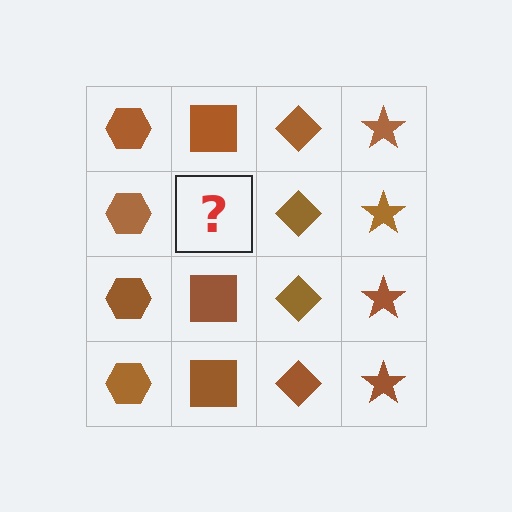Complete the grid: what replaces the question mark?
The question mark should be replaced with a brown square.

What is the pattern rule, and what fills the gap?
The rule is that each column has a consistent shape. The gap should be filled with a brown square.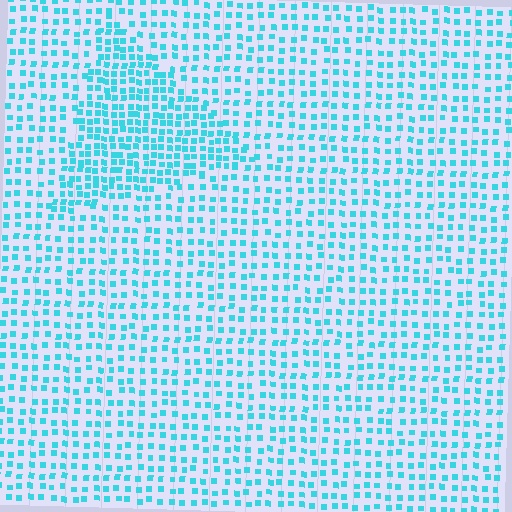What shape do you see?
I see a triangle.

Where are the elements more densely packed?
The elements are more densely packed inside the triangle boundary.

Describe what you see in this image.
The image contains small cyan elements arranged at two different densities. A triangle-shaped region is visible where the elements are more densely packed than the surrounding area.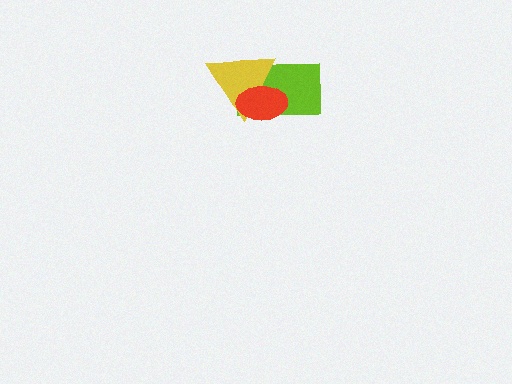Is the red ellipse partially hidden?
No, no other shape covers it.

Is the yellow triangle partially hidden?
Yes, it is partially covered by another shape.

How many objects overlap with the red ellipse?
2 objects overlap with the red ellipse.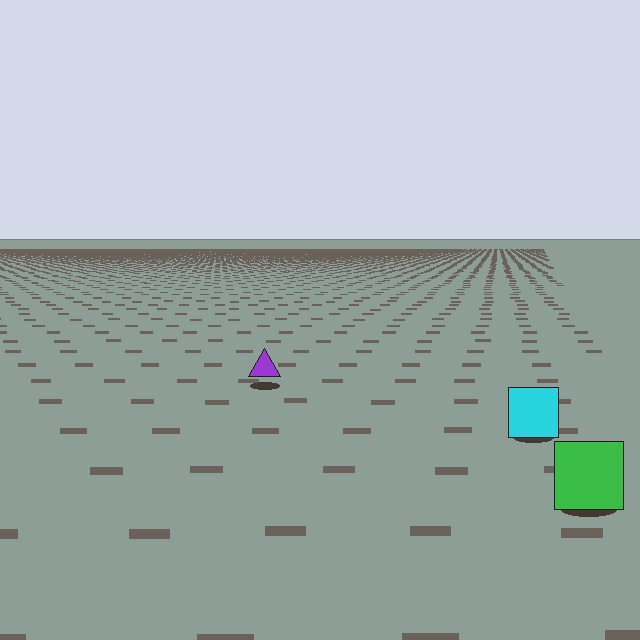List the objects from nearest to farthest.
From nearest to farthest: the green square, the cyan square, the purple triangle.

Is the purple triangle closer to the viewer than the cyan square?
No. The cyan square is closer — you can tell from the texture gradient: the ground texture is coarser near it.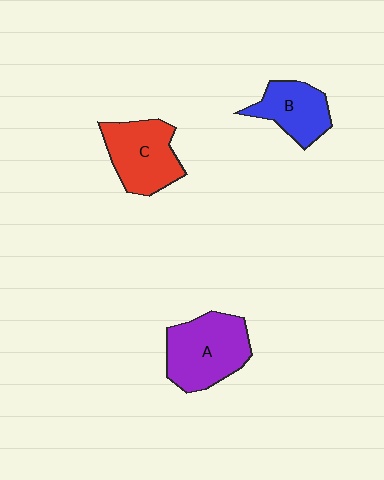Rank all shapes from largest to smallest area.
From largest to smallest: A (purple), C (red), B (blue).